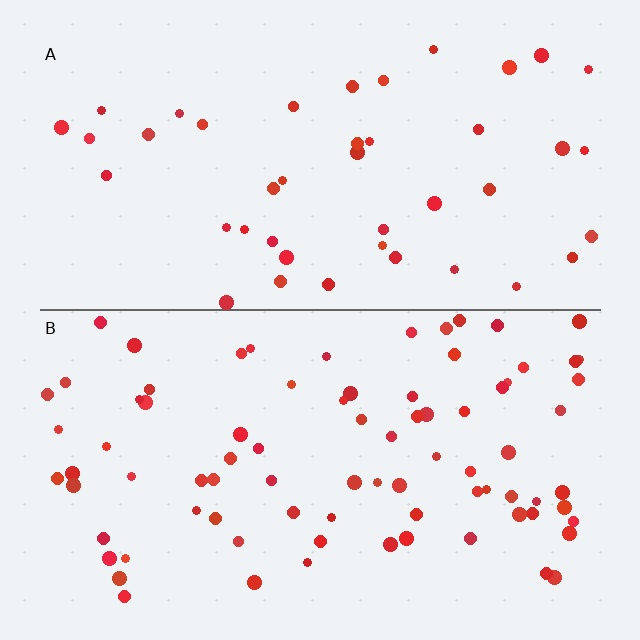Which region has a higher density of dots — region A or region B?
B (the bottom).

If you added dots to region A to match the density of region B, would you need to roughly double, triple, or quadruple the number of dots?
Approximately double.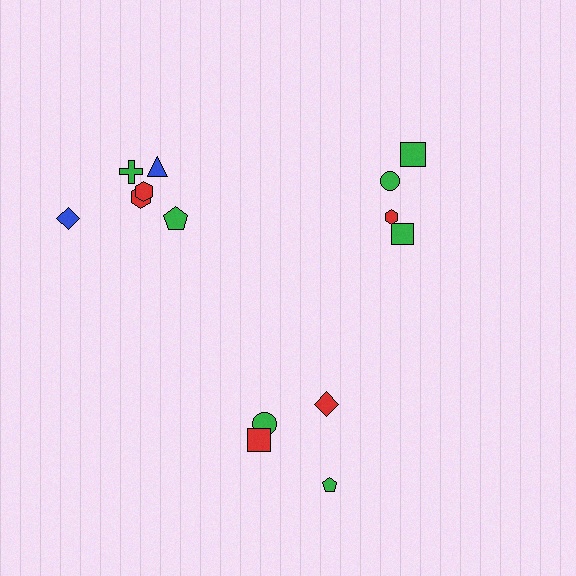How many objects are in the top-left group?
There are 6 objects.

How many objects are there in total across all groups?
There are 14 objects.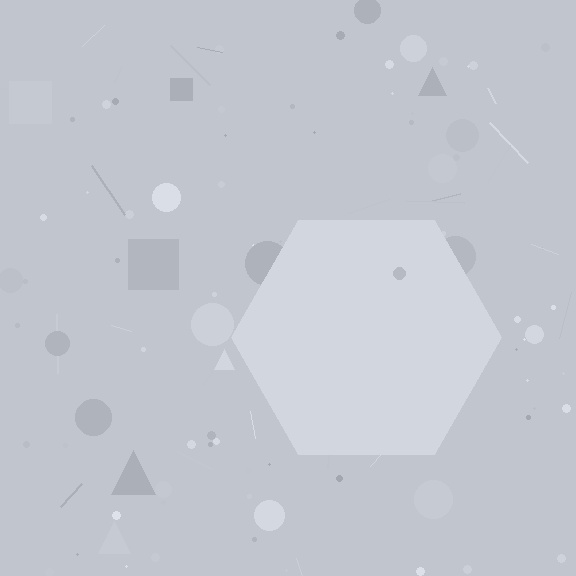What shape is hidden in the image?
A hexagon is hidden in the image.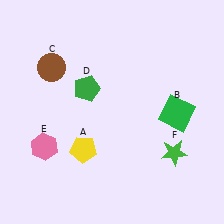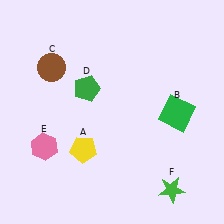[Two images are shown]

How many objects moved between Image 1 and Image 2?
1 object moved between the two images.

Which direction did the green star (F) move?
The green star (F) moved down.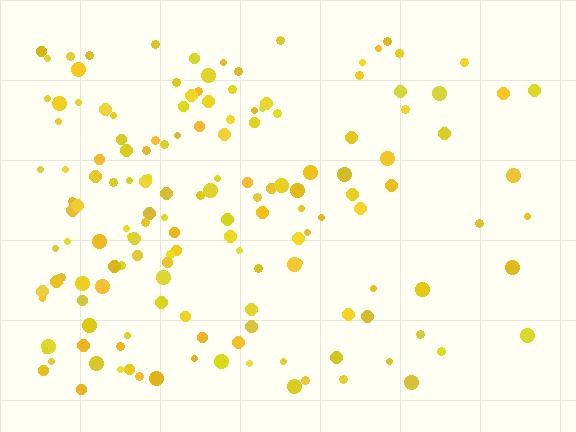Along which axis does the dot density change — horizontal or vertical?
Horizontal.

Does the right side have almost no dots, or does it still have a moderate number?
Still a moderate number, just noticeably fewer than the left.